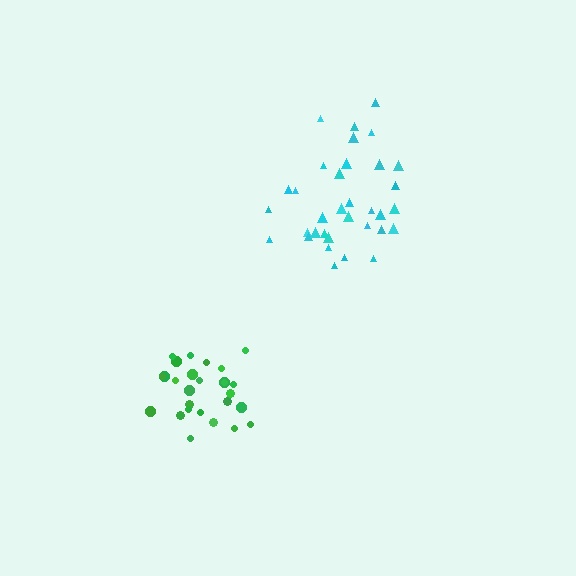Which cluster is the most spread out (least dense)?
Cyan.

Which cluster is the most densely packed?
Green.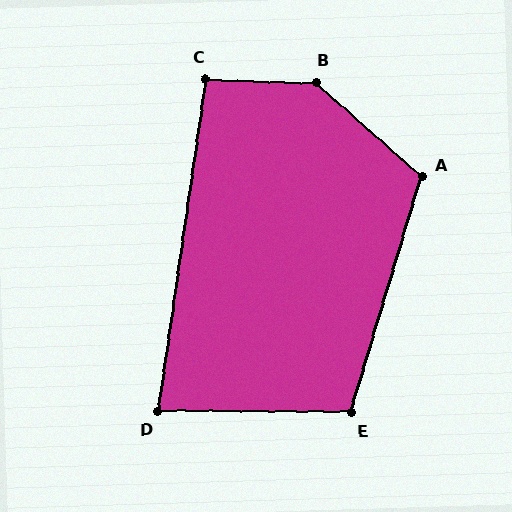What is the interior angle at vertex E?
Approximately 106 degrees (obtuse).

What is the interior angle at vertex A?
Approximately 115 degrees (obtuse).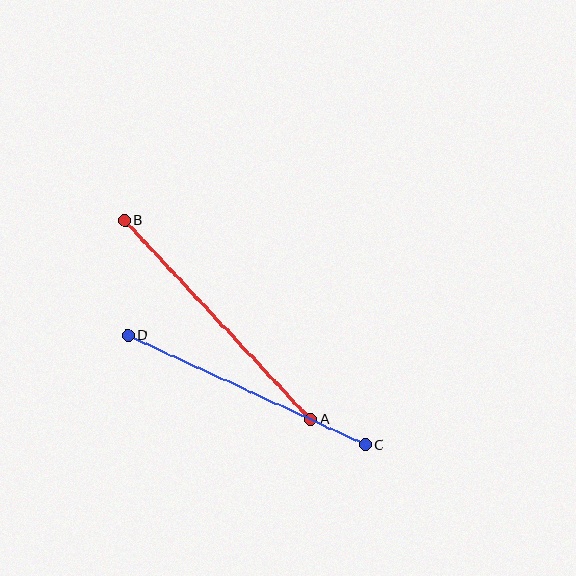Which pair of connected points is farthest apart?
Points A and B are farthest apart.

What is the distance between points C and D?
The distance is approximately 261 pixels.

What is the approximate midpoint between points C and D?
The midpoint is at approximately (247, 390) pixels.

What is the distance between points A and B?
The distance is approximately 273 pixels.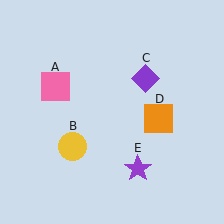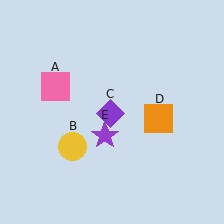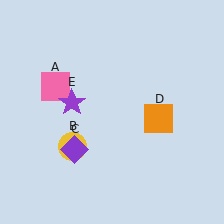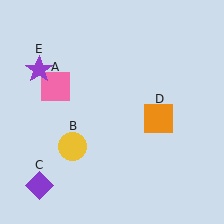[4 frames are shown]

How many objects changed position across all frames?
2 objects changed position: purple diamond (object C), purple star (object E).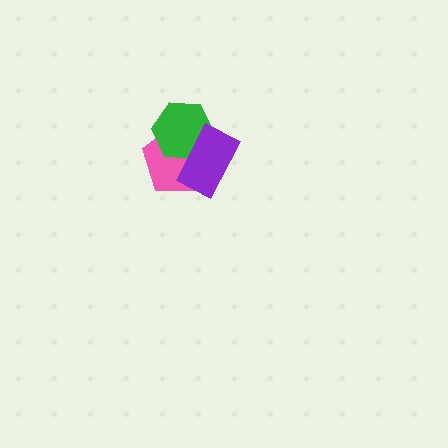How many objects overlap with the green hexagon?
2 objects overlap with the green hexagon.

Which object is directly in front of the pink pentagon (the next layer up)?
The green hexagon is directly in front of the pink pentagon.